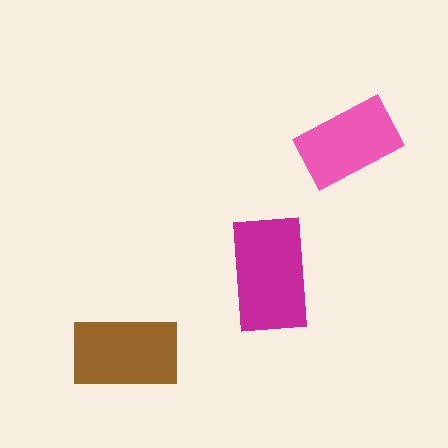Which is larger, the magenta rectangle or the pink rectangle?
The magenta one.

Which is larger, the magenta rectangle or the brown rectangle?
The magenta one.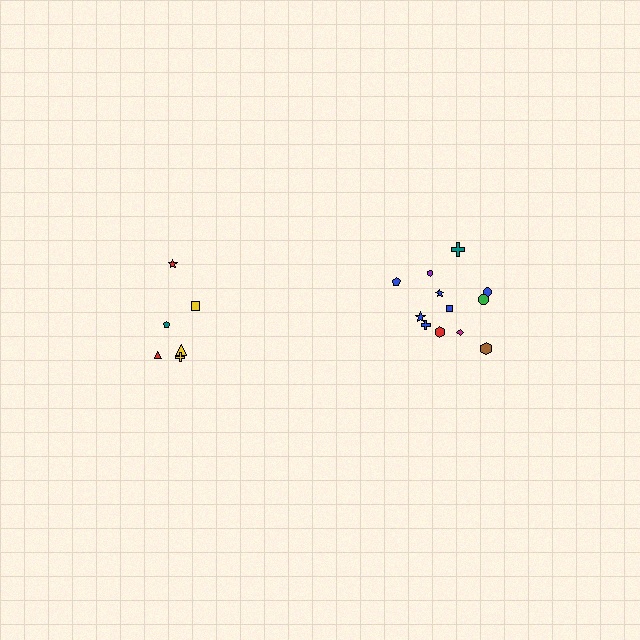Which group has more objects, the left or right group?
The right group.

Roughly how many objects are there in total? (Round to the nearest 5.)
Roughly 20 objects in total.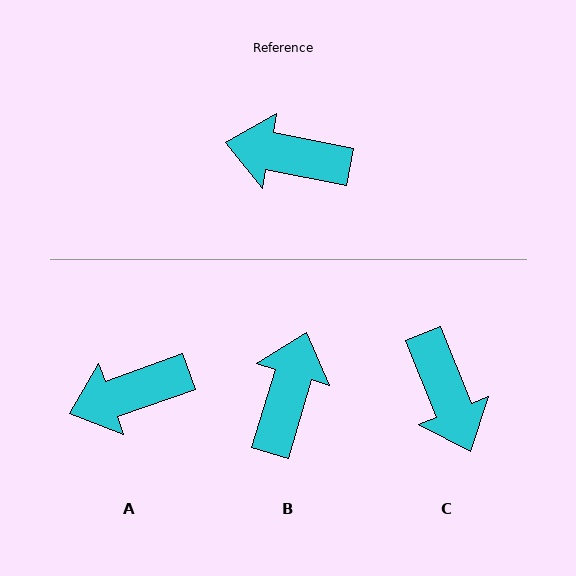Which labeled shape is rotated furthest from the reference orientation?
C, about 123 degrees away.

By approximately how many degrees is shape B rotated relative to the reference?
Approximately 95 degrees clockwise.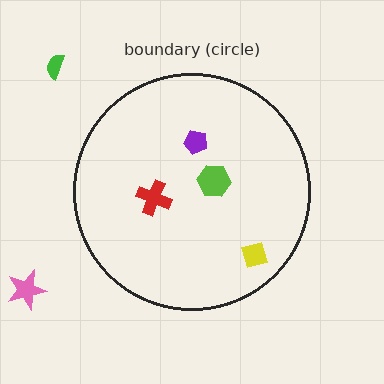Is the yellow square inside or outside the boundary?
Inside.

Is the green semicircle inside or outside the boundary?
Outside.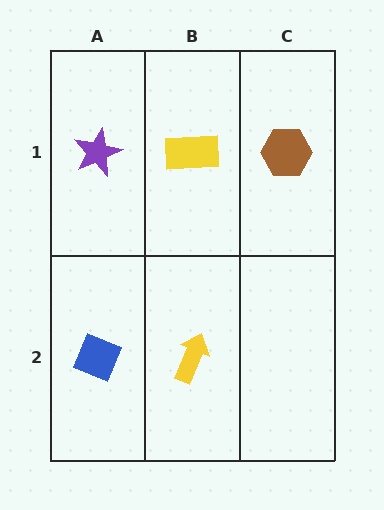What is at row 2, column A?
A blue diamond.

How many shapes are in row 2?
2 shapes.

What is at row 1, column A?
A purple star.